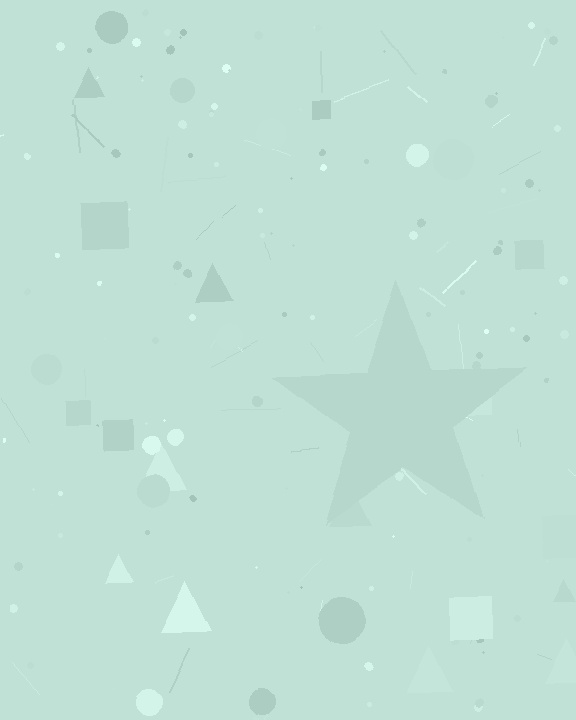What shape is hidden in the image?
A star is hidden in the image.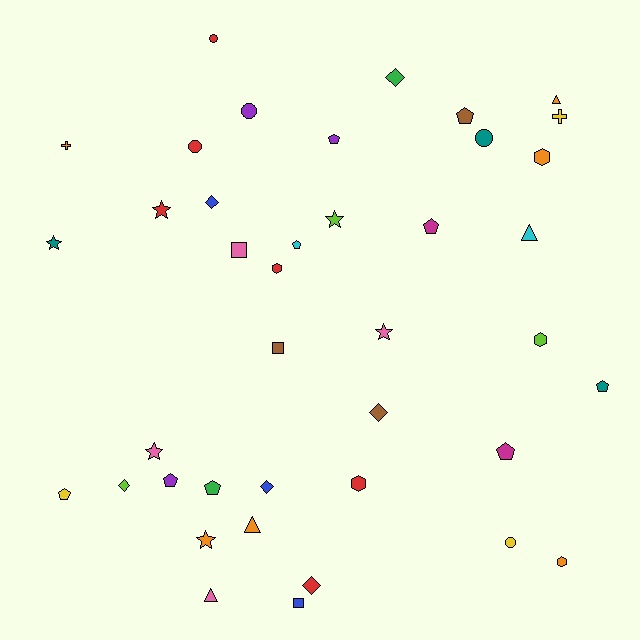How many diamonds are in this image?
There are 6 diamonds.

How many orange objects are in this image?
There are 6 orange objects.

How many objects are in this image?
There are 40 objects.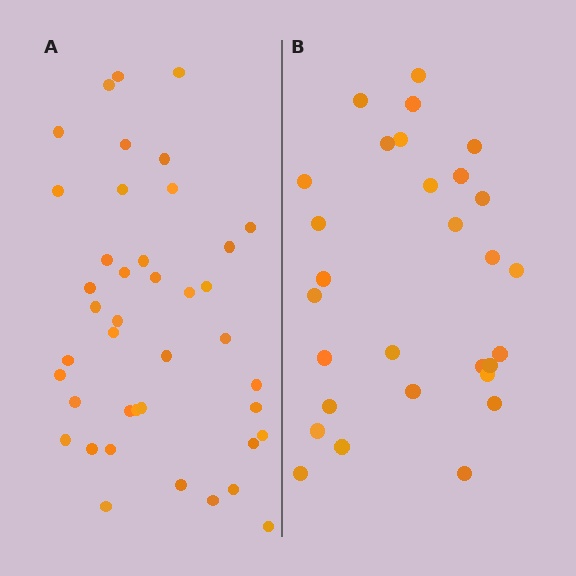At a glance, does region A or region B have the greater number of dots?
Region A (the left region) has more dots.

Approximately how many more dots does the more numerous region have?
Region A has roughly 12 or so more dots than region B.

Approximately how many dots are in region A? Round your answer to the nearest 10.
About 40 dots. (The exact count is 41, which rounds to 40.)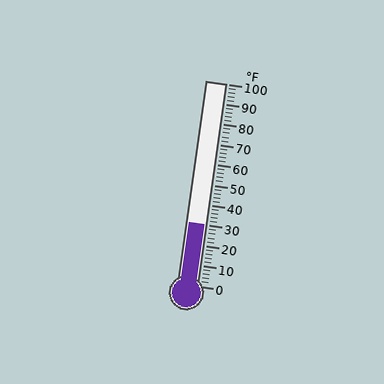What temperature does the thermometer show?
The thermometer shows approximately 30°F.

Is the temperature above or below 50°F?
The temperature is below 50°F.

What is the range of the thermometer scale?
The thermometer scale ranges from 0°F to 100°F.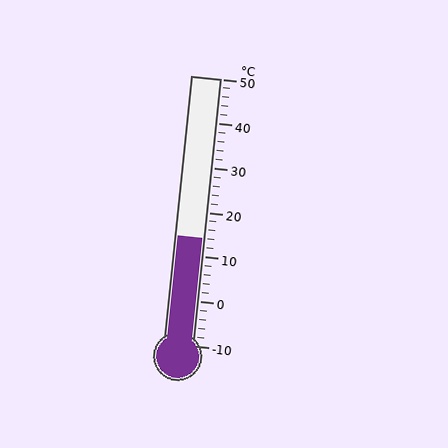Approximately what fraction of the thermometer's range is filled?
The thermometer is filled to approximately 40% of its range.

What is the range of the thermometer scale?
The thermometer scale ranges from -10°C to 50°C.